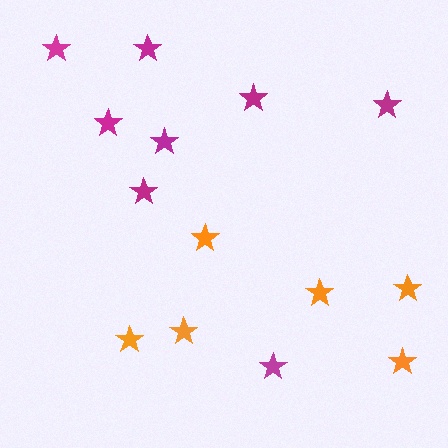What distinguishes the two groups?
There are 2 groups: one group of orange stars (6) and one group of magenta stars (8).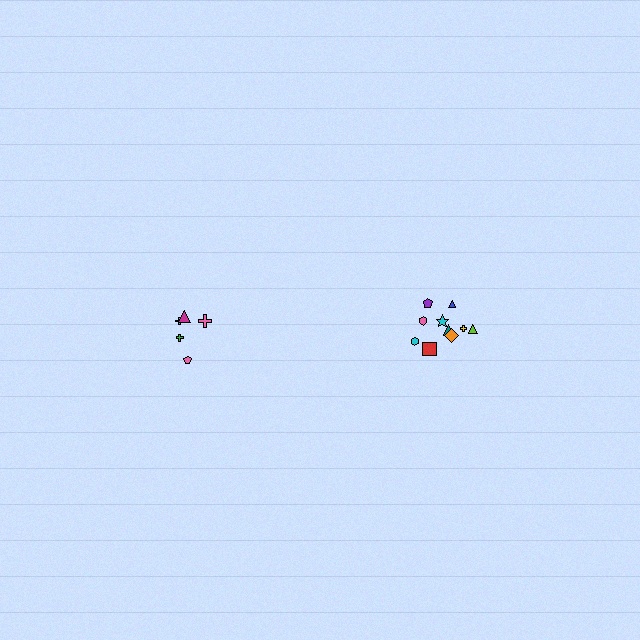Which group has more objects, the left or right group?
The right group.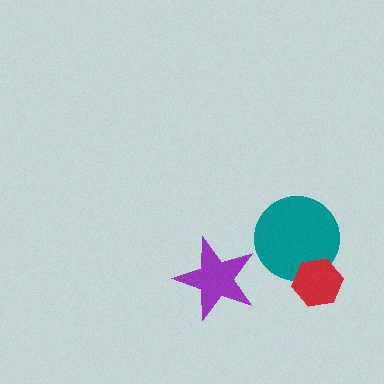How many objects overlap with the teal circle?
1 object overlaps with the teal circle.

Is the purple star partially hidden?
No, no other shape covers it.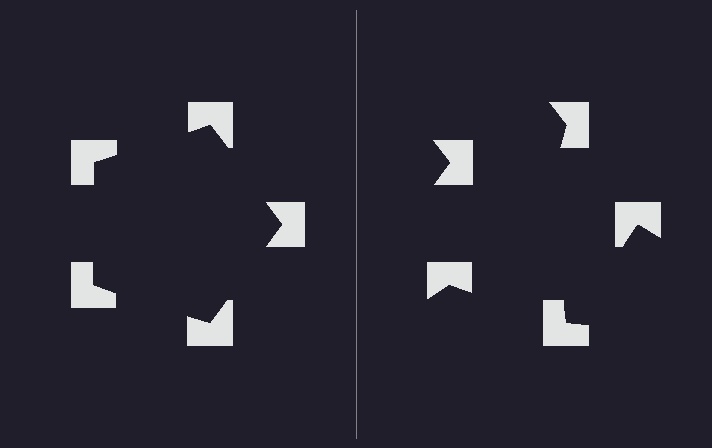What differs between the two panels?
The notched squares are positioned identically on both sides; only the wedge orientations differ. On the left they align to a pentagon; on the right they are misaligned.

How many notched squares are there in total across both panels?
10 — 5 on each side.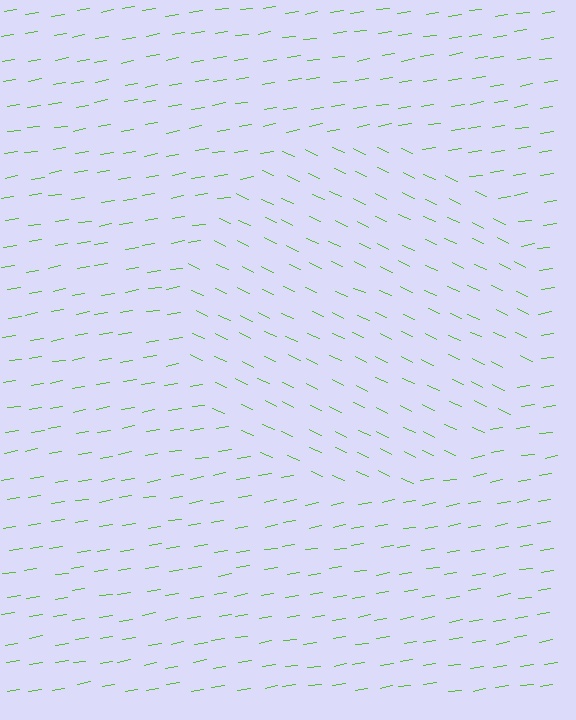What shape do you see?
I see a circle.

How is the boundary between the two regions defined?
The boundary is defined purely by a change in line orientation (approximately 35 degrees difference). All lines are the same color and thickness.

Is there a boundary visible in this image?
Yes, there is a texture boundary formed by a change in line orientation.